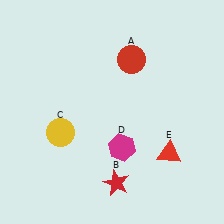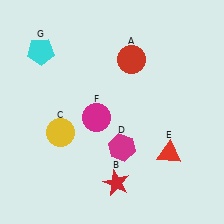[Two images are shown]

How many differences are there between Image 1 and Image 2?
There are 2 differences between the two images.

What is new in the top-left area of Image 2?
A cyan pentagon (G) was added in the top-left area of Image 2.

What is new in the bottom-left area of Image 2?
A magenta circle (F) was added in the bottom-left area of Image 2.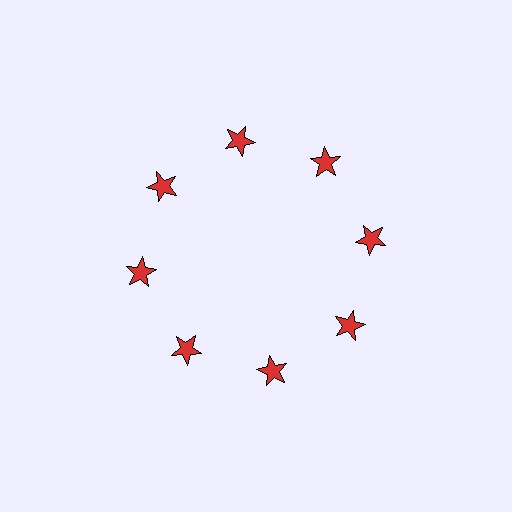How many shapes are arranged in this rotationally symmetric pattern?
There are 8 shapes, arranged in 8 groups of 1.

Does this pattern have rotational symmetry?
Yes, this pattern has 8-fold rotational symmetry. It looks the same after rotating 45 degrees around the center.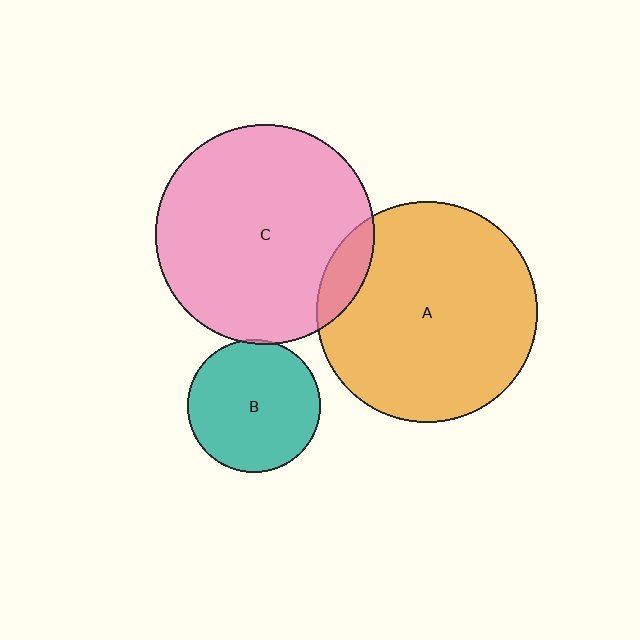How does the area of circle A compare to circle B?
Approximately 2.8 times.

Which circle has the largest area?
Circle A (orange).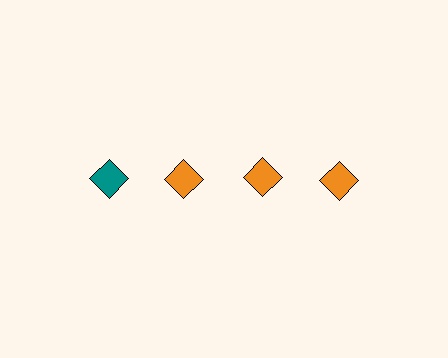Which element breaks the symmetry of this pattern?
The teal diamond in the top row, leftmost column breaks the symmetry. All other shapes are orange diamonds.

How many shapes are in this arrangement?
There are 4 shapes arranged in a grid pattern.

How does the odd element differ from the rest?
It has a different color: teal instead of orange.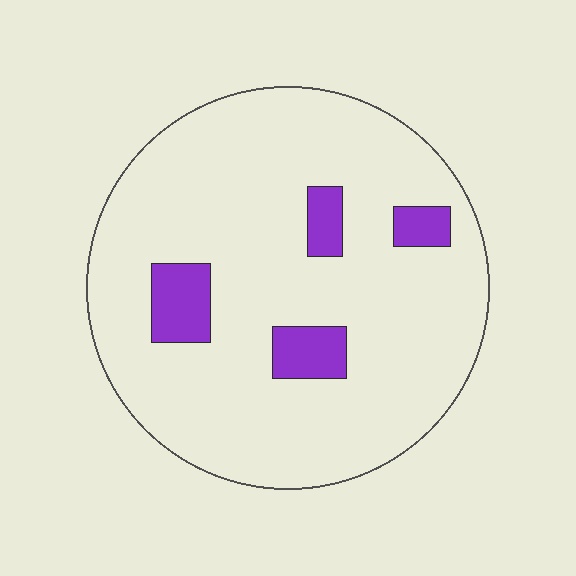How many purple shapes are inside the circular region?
4.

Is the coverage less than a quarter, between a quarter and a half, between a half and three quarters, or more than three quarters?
Less than a quarter.